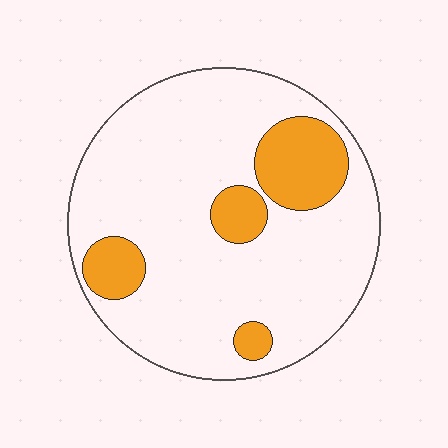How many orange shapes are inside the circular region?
4.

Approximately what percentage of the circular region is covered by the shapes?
Approximately 20%.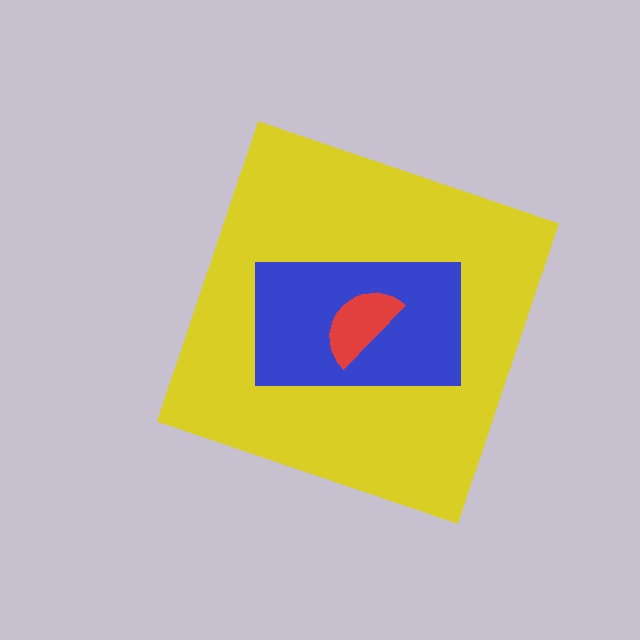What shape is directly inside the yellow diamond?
The blue rectangle.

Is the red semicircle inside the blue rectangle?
Yes.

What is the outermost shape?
The yellow diamond.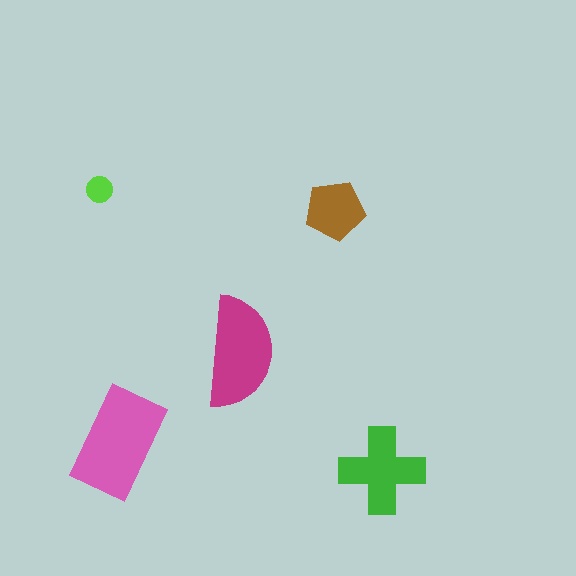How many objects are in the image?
There are 5 objects in the image.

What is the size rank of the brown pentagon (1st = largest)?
4th.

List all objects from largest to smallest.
The pink rectangle, the magenta semicircle, the green cross, the brown pentagon, the lime circle.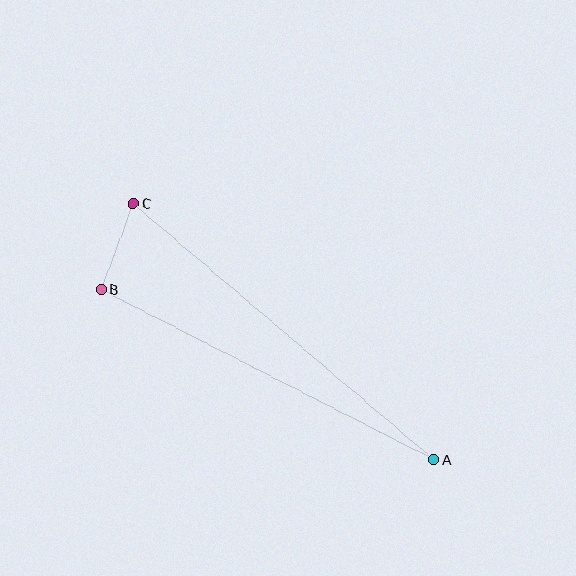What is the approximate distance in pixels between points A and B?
The distance between A and B is approximately 374 pixels.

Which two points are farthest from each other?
Points A and C are farthest from each other.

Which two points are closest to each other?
Points B and C are closest to each other.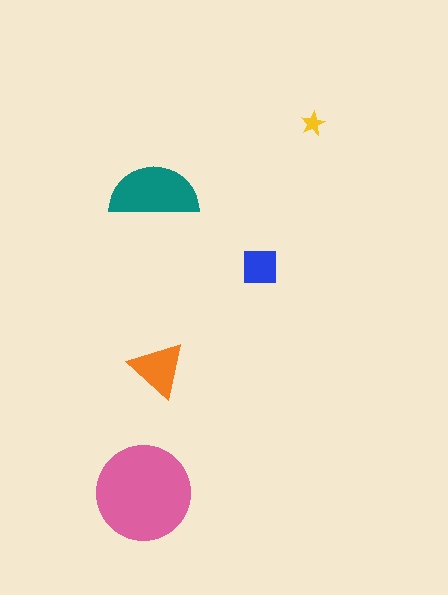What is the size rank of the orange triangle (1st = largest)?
3rd.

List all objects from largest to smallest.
The pink circle, the teal semicircle, the orange triangle, the blue square, the yellow star.